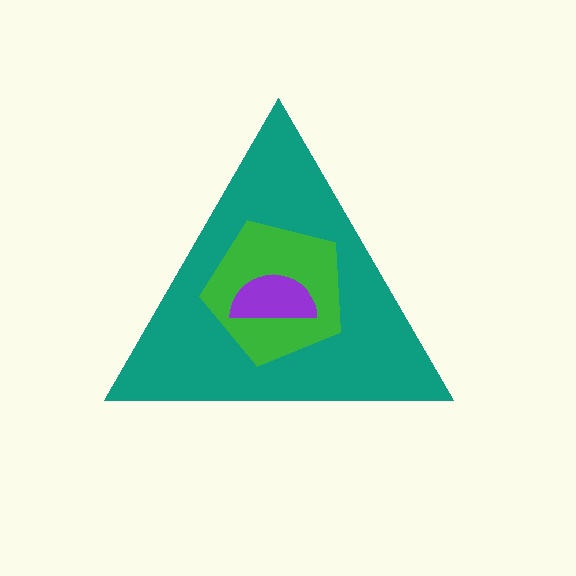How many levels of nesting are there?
3.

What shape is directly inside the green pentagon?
The purple semicircle.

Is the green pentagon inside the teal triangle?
Yes.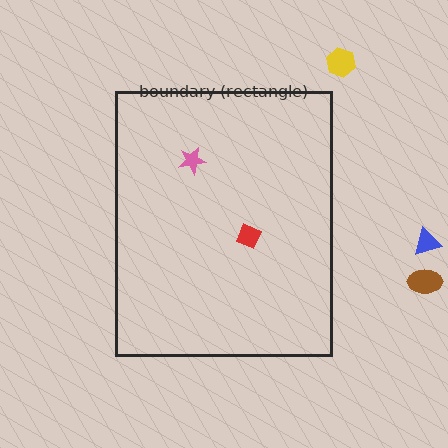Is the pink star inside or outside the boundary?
Inside.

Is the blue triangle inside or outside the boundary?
Outside.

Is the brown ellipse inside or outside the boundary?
Outside.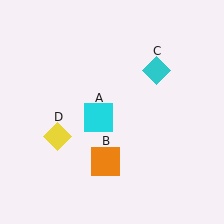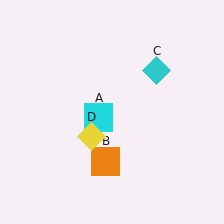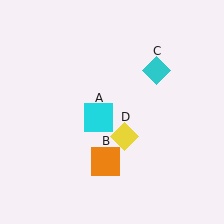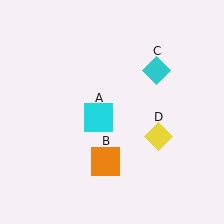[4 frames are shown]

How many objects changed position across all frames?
1 object changed position: yellow diamond (object D).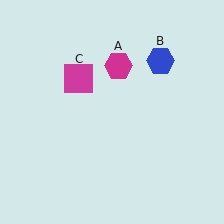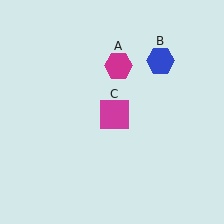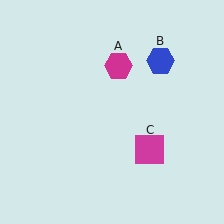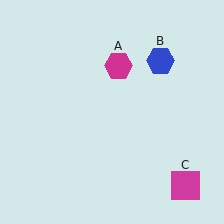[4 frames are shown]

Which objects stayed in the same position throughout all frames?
Magenta hexagon (object A) and blue hexagon (object B) remained stationary.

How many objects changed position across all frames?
1 object changed position: magenta square (object C).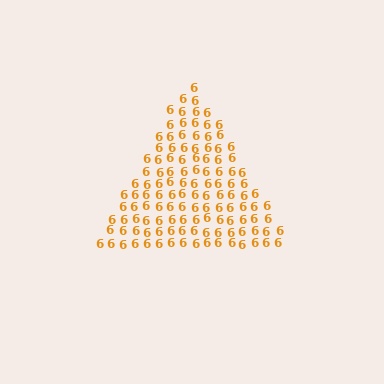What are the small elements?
The small elements are digit 6's.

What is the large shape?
The large shape is a triangle.